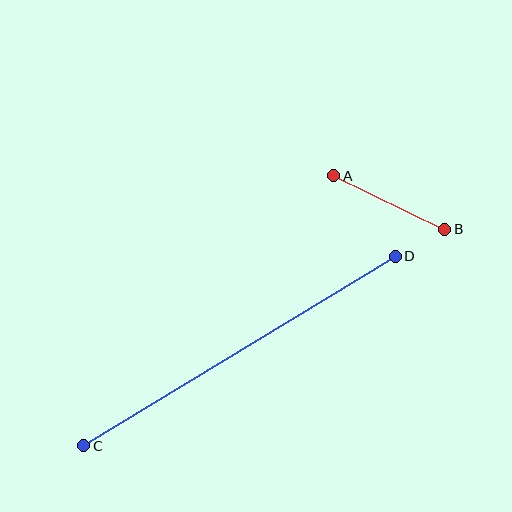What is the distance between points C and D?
The distance is approximately 365 pixels.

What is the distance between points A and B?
The distance is approximately 123 pixels.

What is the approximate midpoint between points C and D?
The midpoint is at approximately (240, 351) pixels.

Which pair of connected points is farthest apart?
Points C and D are farthest apart.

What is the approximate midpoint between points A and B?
The midpoint is at approximately (389, 202) pixels.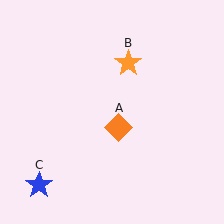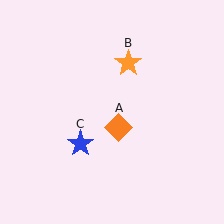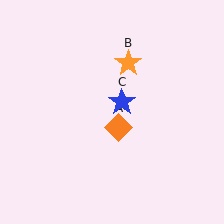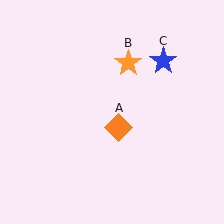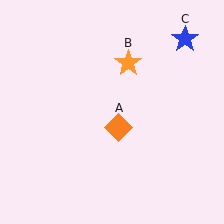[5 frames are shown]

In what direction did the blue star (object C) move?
The blue star (object C) moved up and to the right.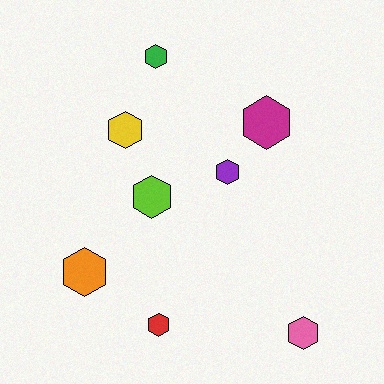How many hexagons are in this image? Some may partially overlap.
There are 8 hexagons.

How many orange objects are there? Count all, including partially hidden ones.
There is 1 orange object.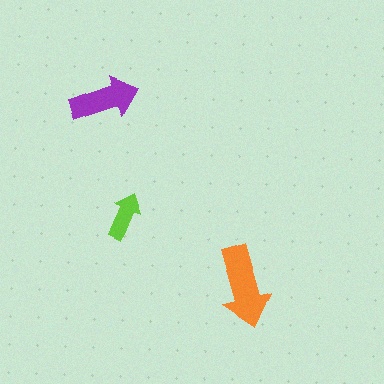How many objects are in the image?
There are 3 objects in the image.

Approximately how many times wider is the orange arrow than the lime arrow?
About 1.5 times wider.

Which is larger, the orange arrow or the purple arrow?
The orange one.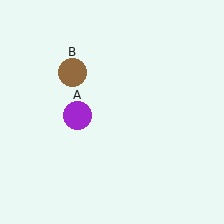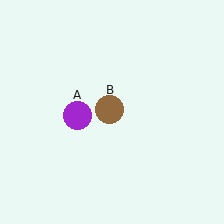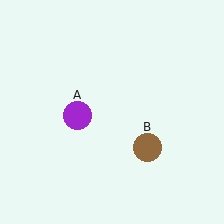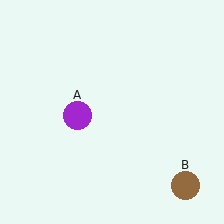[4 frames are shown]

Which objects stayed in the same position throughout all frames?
Purple circle (object A) remained stationary.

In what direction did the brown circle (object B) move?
The brown circle (object B) moved down and to the right.